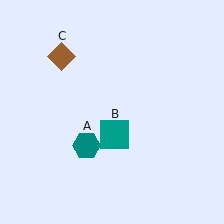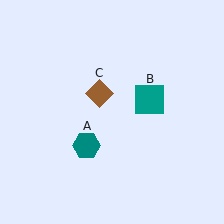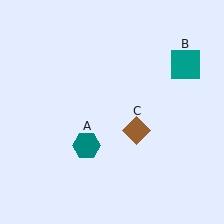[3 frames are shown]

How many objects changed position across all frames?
2 objects changed position: teal square (object B), brown diamond (object C).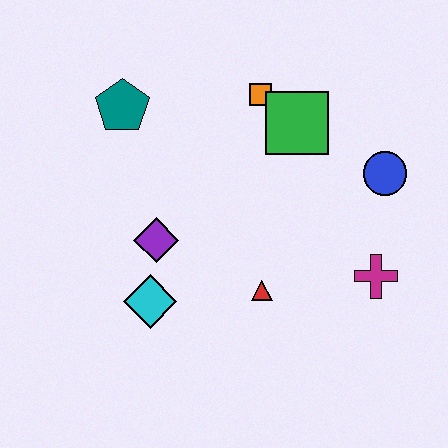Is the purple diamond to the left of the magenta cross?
Yes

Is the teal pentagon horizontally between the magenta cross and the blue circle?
No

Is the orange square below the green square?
No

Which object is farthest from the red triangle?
The teal pentagon is farthest from the red triangle.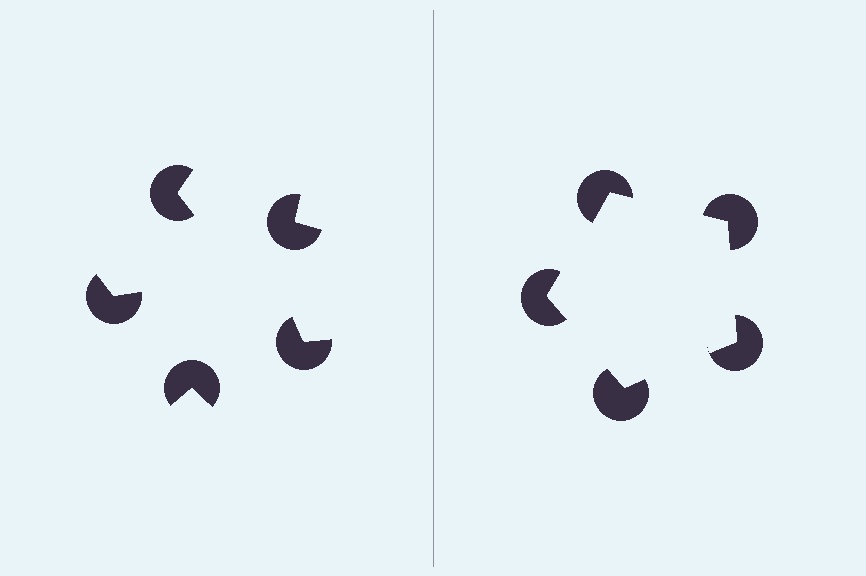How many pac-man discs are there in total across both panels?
10 — 5 on each side.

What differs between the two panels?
The pac-man discs are positioned identically on both sides; only the wedge orientations differ. On the right they align to a pentagon; on the left they are misaligned.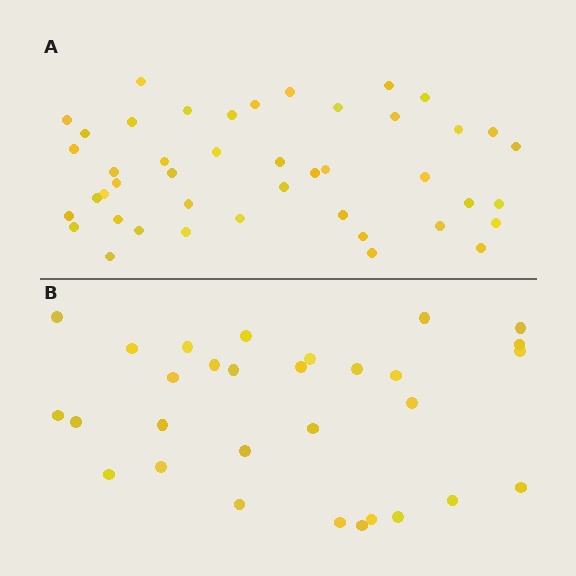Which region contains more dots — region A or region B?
Region A (the top region) has more dots.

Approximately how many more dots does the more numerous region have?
Region A has approximately 15 more dots than region B.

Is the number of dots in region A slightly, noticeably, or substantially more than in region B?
Region A has substantially more. The ratio is roughly 1.5 to 1.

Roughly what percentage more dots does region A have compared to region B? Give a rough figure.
About 45% more.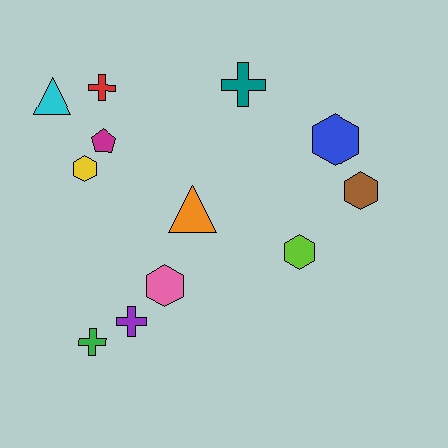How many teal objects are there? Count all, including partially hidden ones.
There is 1 teal object.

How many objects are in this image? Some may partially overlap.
There are 12 objects.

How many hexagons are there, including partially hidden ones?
There are 5 hexagons.